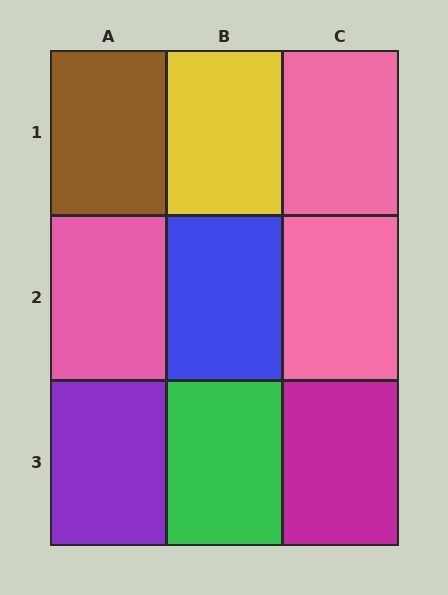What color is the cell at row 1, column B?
Yellow.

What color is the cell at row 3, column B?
Green.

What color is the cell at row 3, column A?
Purple.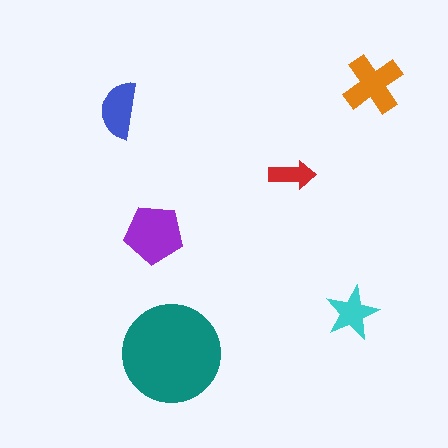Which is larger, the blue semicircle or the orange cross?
The orange cross.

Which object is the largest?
The teal circle.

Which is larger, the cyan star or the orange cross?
The orange cross.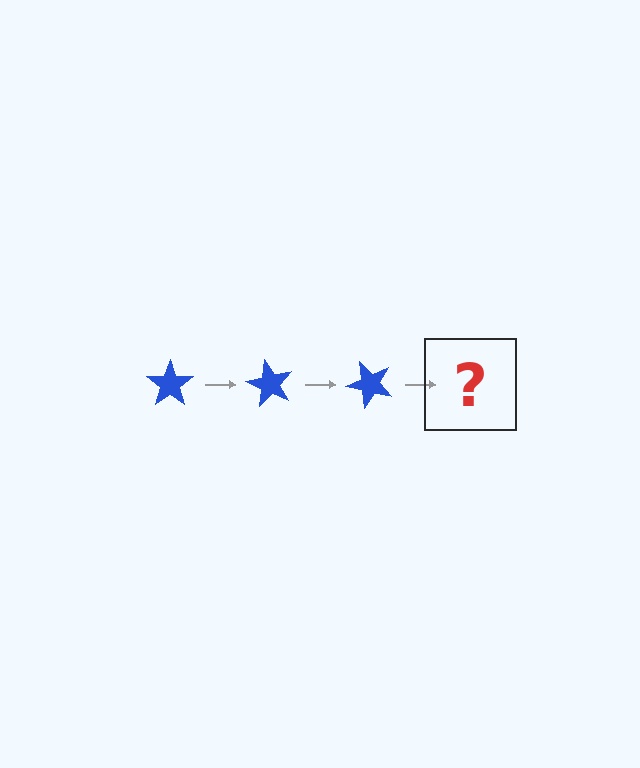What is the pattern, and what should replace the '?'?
The pattern is that the star rotates 60 degrees each step. The '?' should be a blue star rotated 180 degrees.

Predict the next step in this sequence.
The next step is a blue star rotated 180 degrees.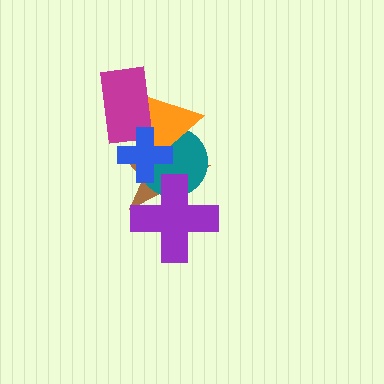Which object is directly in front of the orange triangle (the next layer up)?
The magenta rectangle is directly in front of the orange triangle.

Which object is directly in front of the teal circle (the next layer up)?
The orange triangle is directly in front of the teal circle.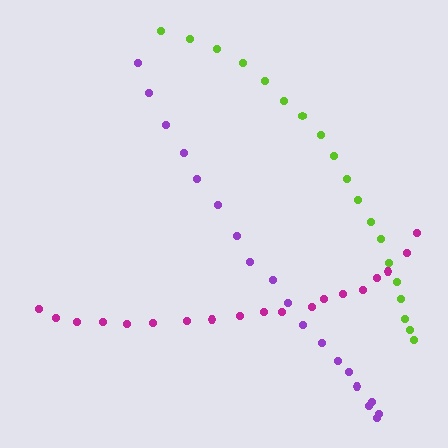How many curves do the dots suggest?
There are 3 distinct paths.